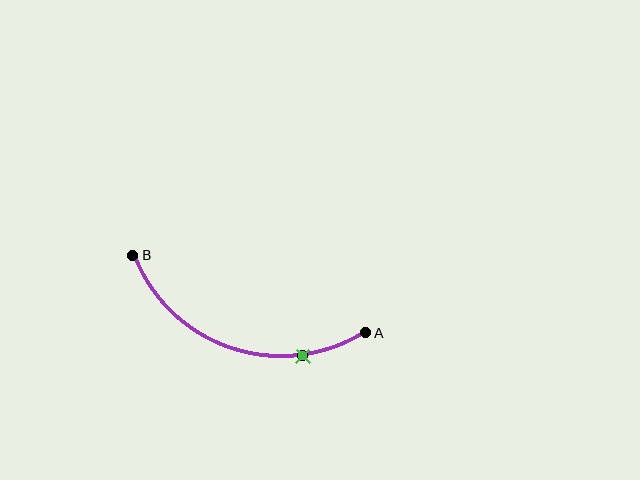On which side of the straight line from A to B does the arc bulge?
The arc bulges below the straight line connecting A and B.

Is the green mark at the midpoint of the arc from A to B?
No. The green mark lies on the arc but is closer to endpoint A. The arc midpoint would be at the point on the curve equidistant along the arc from both A and B.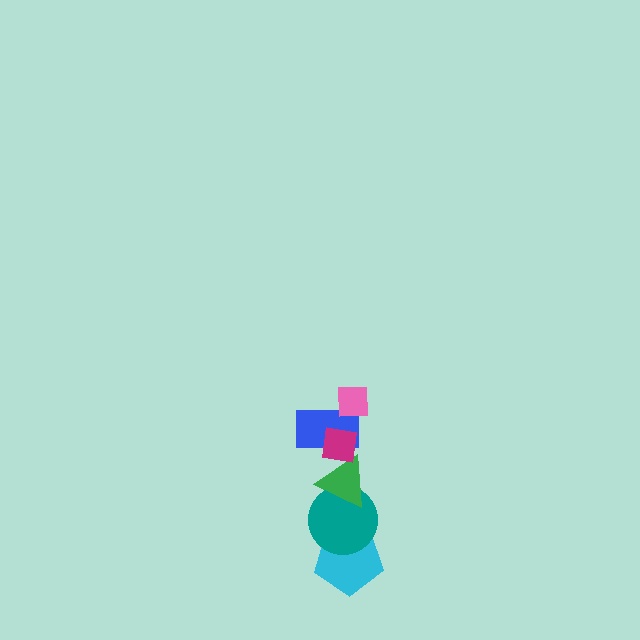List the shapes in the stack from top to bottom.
From top to bottom: the pink square, the magenta square, the blue rectangle, the green triangle, the teal circle, the cyan pentagon.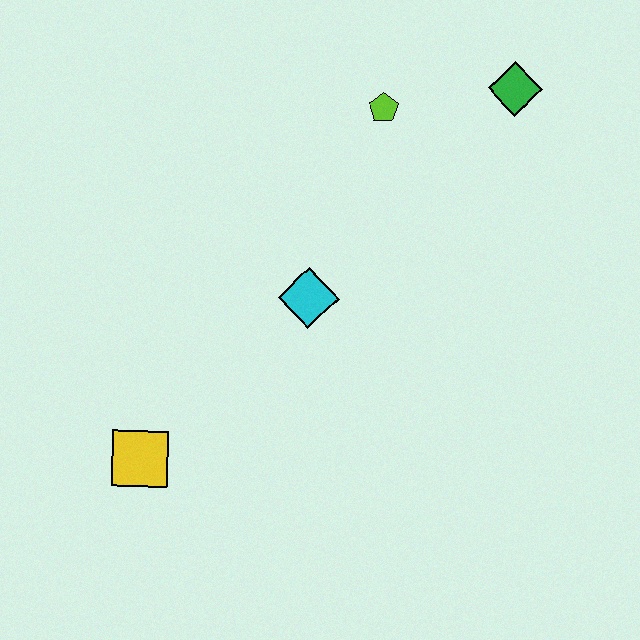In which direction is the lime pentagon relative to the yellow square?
The lime pentagon is above the yellow square.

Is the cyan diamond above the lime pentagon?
No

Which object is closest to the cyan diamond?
The lime pentagon is closest to the cyan diamond.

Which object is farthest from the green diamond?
The yellow square is farthest from the green diamond.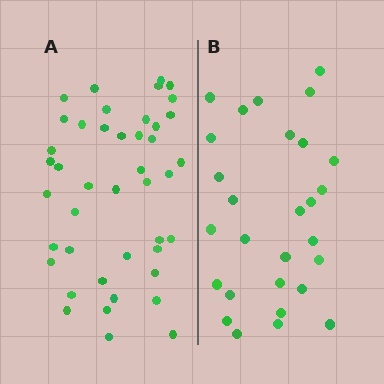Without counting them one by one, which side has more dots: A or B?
Region A (the left region) has more dots.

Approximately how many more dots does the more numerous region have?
Region A has approximately 15 more dots than region B.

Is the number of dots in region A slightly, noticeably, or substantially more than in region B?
Region A has substantially more. The ratio is roughly 1.5 to 1.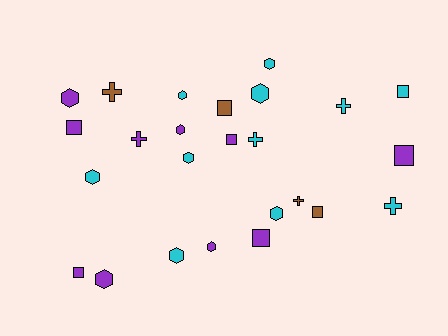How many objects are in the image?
There are 25 objects.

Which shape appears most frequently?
Hexagon, with 11 objects.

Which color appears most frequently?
Cyan, with 11 objects.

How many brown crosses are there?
There are 2 brown crosses.